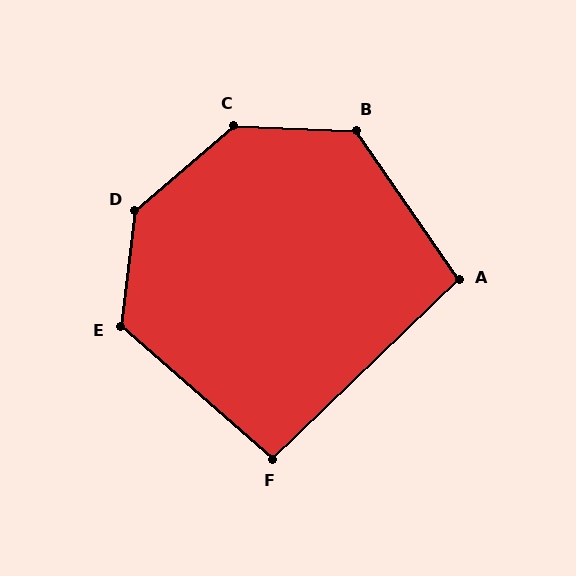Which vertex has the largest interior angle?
D, at approximately 138 degrees.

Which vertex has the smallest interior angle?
F, at approximately 95 degrees.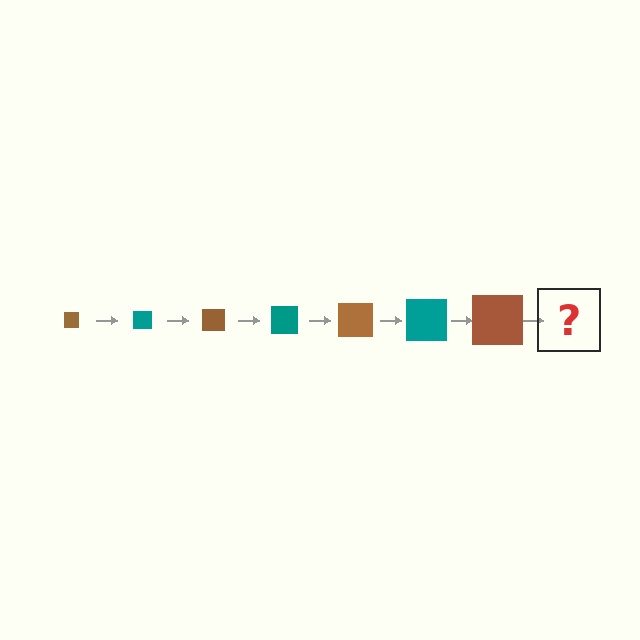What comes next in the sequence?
The next element should be a teal square, larger than the previous one.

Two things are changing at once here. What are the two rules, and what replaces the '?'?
The two rules are that the square grows larger each step and the color cycles through brown and teal. The '?' should be a teal square, larger than the previous one.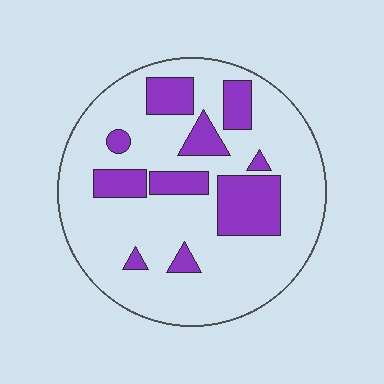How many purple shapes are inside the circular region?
10.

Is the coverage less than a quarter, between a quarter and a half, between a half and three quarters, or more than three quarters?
Less than a quarter.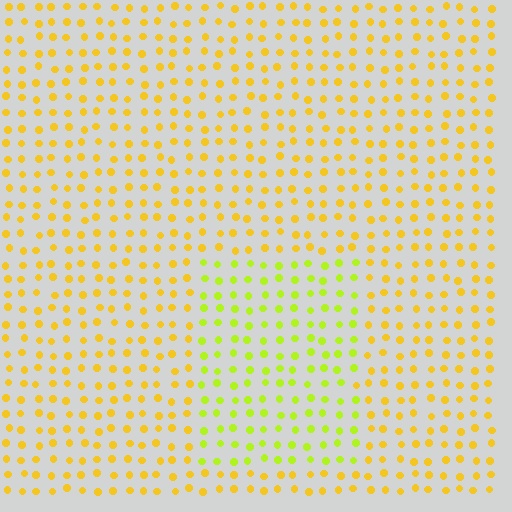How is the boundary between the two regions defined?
The boundary is defined purely by a slight shift in hue (about 33 degrees). Spacing, size, and orientation are identical on both sides.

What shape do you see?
I see a rectangle.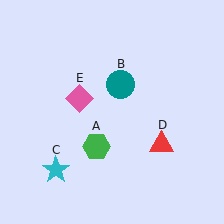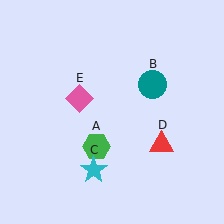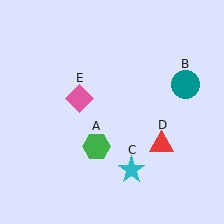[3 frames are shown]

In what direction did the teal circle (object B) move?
The teal circle (object B) moved right.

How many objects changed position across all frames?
2 objects changed position: teal circle (object B), cyan star (object C).